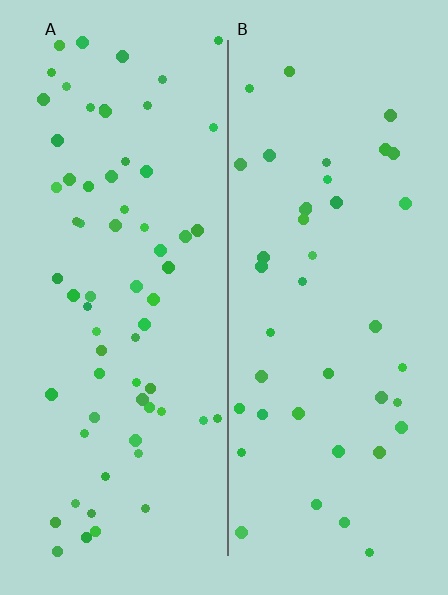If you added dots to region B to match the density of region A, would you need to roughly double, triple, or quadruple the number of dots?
Approximately double.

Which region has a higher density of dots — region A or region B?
A (the left).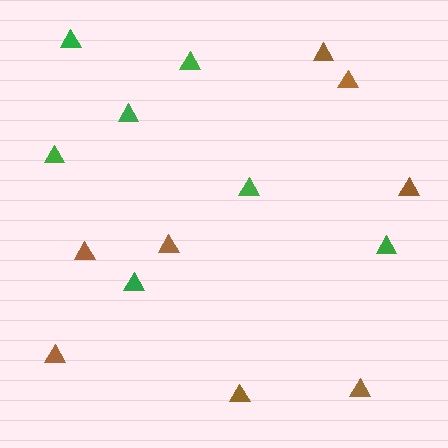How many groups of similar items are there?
There are 2 groups: one group of green triangles (7) and one group of brown triangles (8).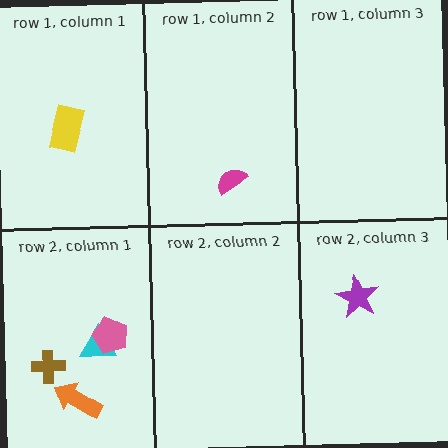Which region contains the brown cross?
The row 2, column 1 region.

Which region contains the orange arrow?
The row 2, column 1 region.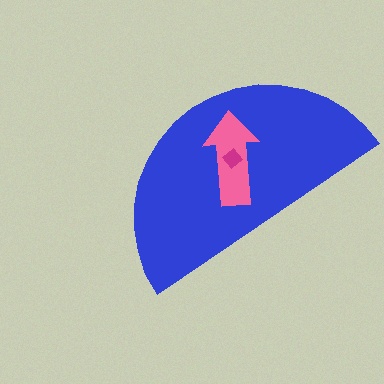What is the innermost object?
The magenta diamond.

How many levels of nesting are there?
3.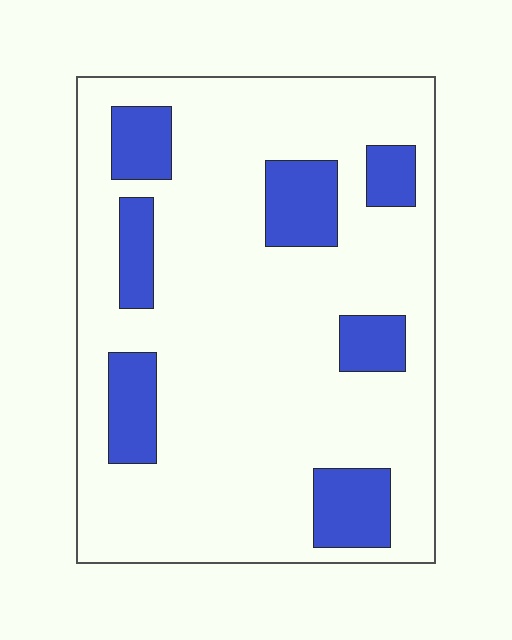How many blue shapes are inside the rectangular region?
7.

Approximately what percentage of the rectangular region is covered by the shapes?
Approximately 20%.